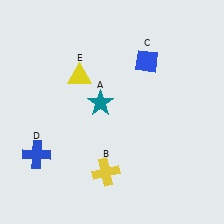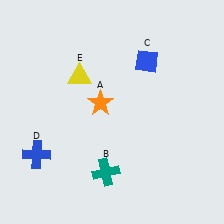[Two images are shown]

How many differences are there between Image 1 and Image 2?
There are 2 differences between the two images.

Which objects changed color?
A changed from teal to orange. B changed from yellow to teal.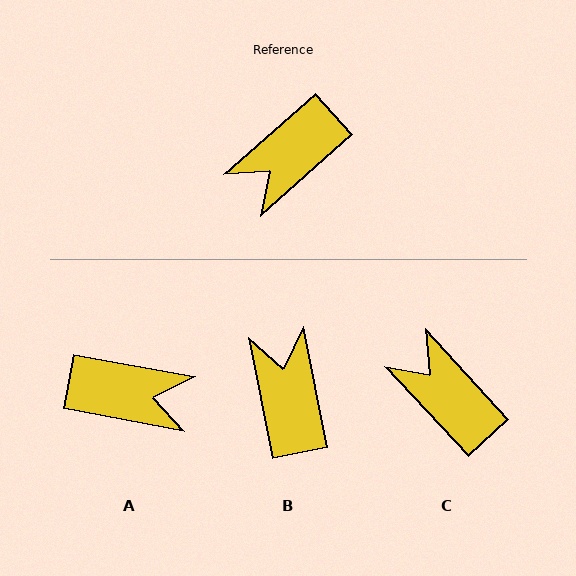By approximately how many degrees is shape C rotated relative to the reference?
Approximately 89 degrees clockwise.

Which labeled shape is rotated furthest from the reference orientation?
A, about 128 degrees away.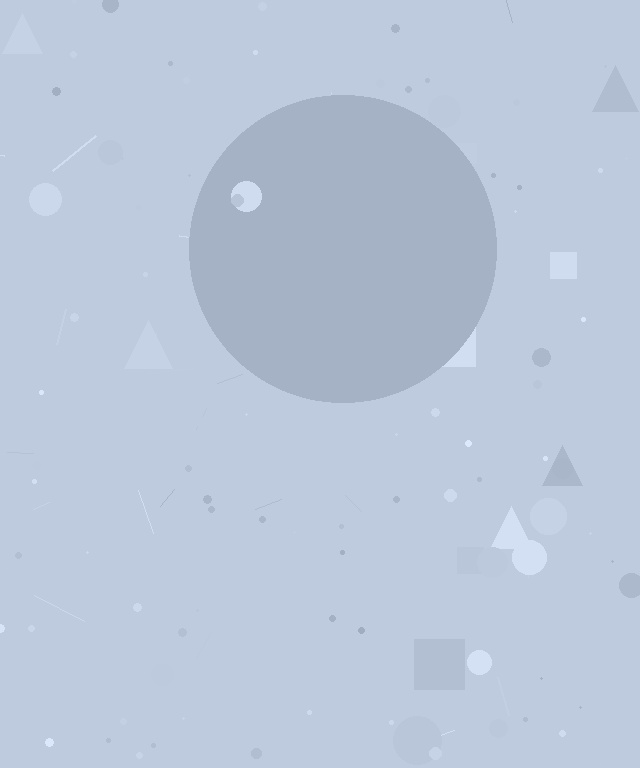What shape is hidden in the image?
A circle is hidden in the image.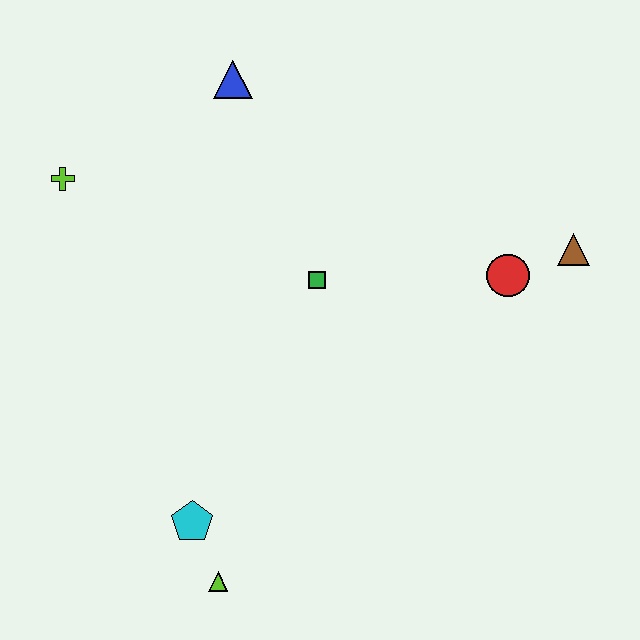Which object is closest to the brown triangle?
The red circle is closest to the brown triangle.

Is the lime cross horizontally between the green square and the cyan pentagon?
No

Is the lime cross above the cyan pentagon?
Yes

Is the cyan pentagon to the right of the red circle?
No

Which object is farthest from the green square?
The lime triangle is farthest from the green square.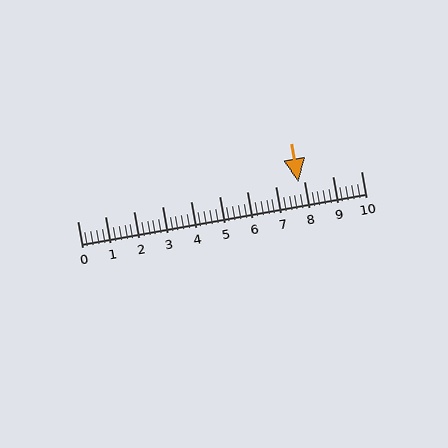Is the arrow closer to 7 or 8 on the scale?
The arrow is closer to 8.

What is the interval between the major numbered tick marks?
The major tick marks are spaced 1 units apart.